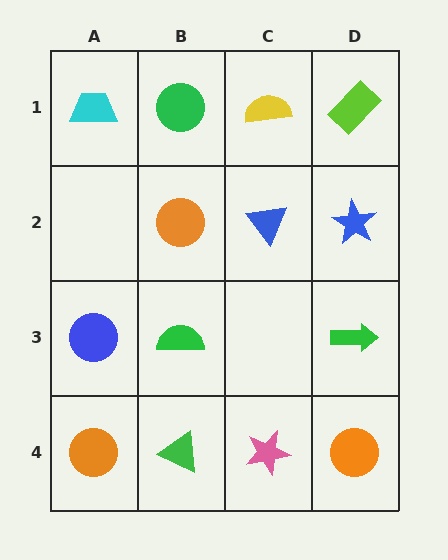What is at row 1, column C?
A yellow semicircle.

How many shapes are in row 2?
3 shapes.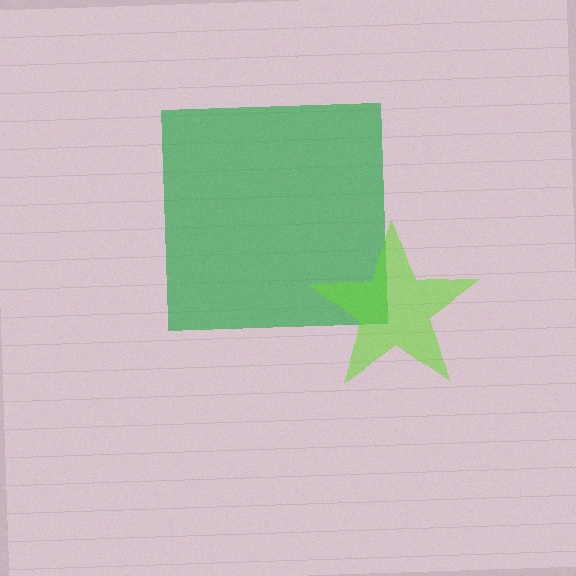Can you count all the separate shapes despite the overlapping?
Yes, there are 2 separate shapes.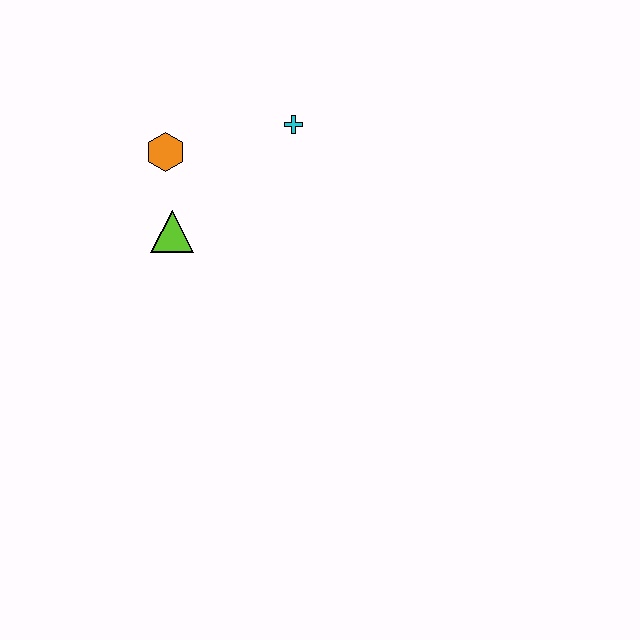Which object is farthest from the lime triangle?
The cyan cross is farthest from the lime triangle.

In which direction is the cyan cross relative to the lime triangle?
The cyan cross is to the right of the lime triangle.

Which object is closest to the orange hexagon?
The lime triangle is closest to the orange hexagon.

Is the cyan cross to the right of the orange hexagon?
Yes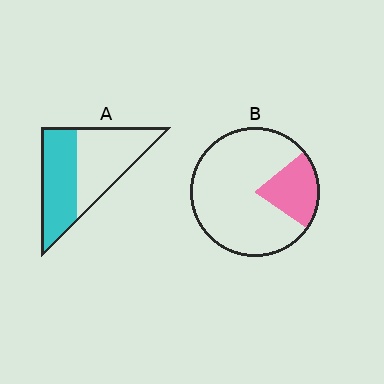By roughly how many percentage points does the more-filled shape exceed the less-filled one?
By roughly 25 percentage points (A over B).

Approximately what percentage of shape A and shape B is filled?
A is approximately 50% and B is approximately 20%.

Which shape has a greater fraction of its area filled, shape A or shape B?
Shape A.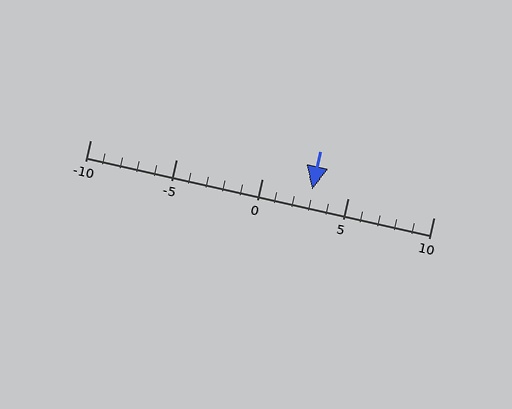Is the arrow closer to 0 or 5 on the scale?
The arrow is closer to 5.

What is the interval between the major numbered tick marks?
The major tick marks are spaced 5 units apart.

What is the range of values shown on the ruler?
The ruler shows values from -10 to 10.